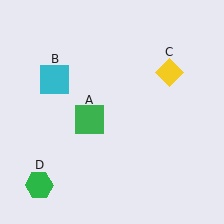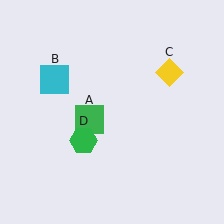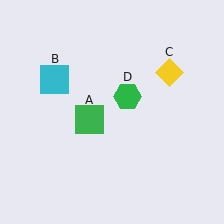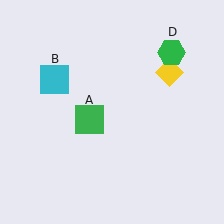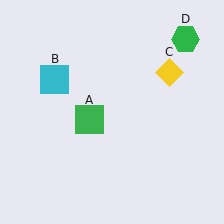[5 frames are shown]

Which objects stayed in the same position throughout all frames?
Green square (object A) and cyan square (object B) and yellow diamond (object C) remained stationary.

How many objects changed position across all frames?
1 object changed position: green hexagon (object D).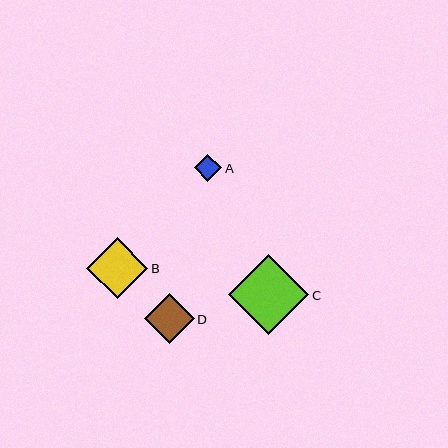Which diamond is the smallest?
Diamond A is the smallest with a size of approximately 27 pixels.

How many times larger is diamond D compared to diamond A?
Diamond D is approximately 1.8 times the size of diamond A.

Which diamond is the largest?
Diamond C is the largest with a size of approximately 80 pixels.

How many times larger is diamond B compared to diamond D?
Diamond B is approximately 1.2 times the size of diamond D.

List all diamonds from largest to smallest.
From largest to smallest: C, B, D, A.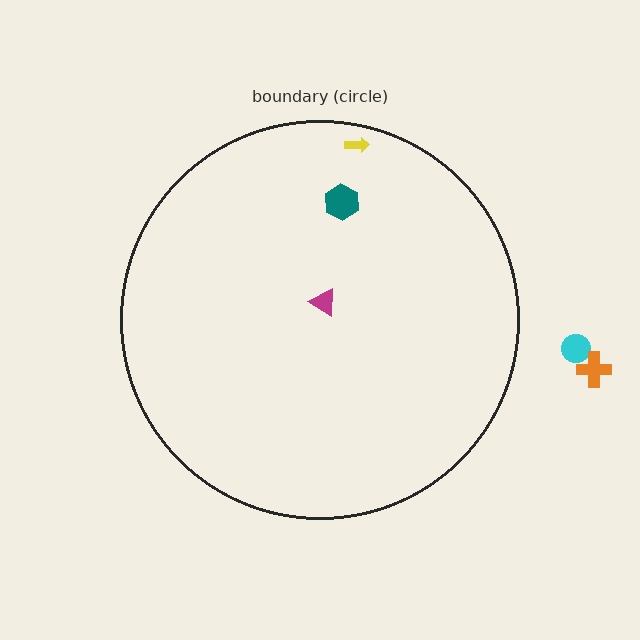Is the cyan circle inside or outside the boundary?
Outside.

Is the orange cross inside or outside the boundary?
Outside.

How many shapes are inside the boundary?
3 inside, 2 outside.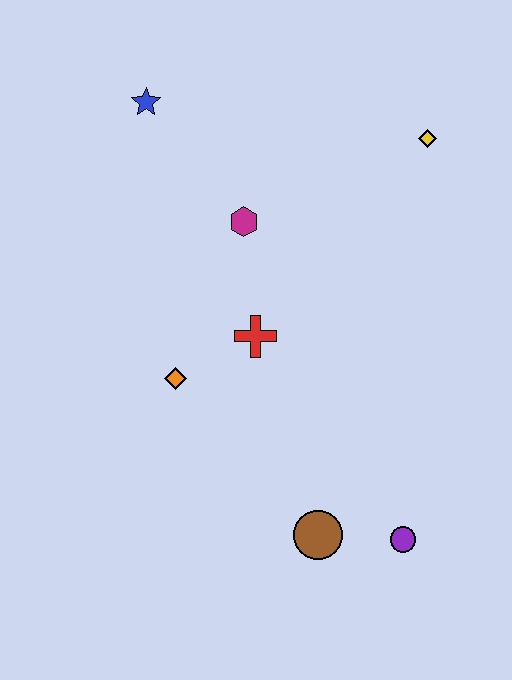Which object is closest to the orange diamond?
The red cross is closest to the orange diamond.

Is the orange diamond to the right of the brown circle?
No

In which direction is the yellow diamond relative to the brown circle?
The yellow diamond is above the brown circle.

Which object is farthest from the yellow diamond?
The brown circle is farthest from the yellow diamond.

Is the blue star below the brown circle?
No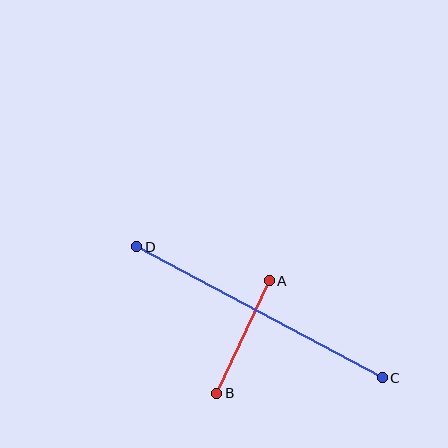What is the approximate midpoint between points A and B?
The midpoint is at approximately (243, 337) pixels.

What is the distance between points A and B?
The distance is approximately 124 pixels.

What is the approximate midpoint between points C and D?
The midpoint is at approximately (260, 312) pixels.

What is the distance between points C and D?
The distance is approximately 278 pixels.